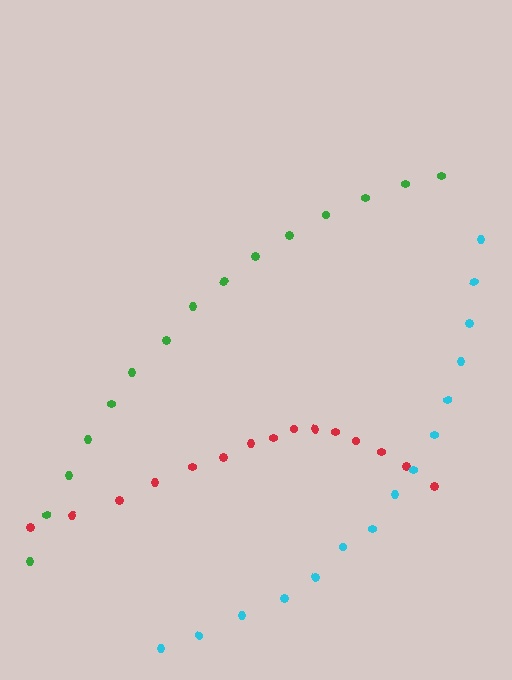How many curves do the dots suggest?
There are 3 distinct paths.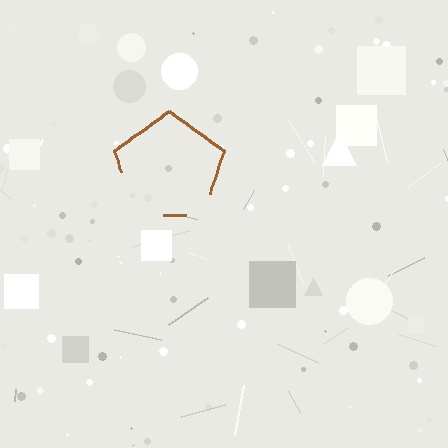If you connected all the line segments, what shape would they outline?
They would outline a pentagon.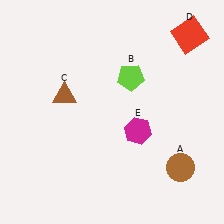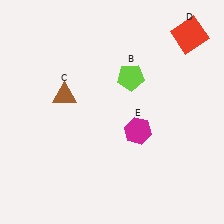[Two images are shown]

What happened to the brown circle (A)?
The brown circle (A) was removed in Image 2. It was in the bottom-right area of Image 1.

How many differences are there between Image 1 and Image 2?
There is 1 difference between the two images.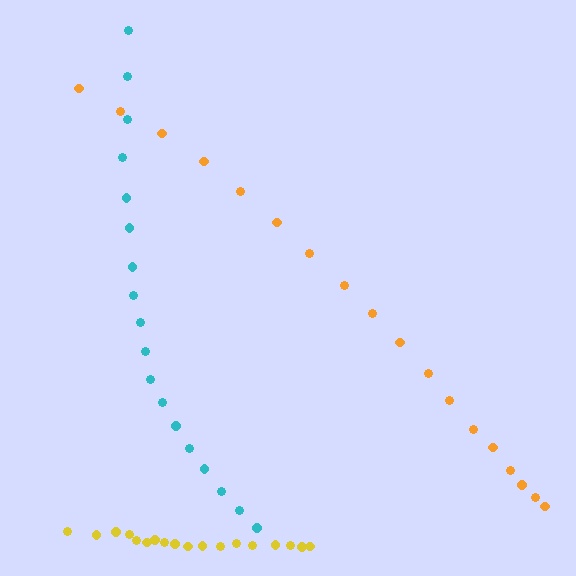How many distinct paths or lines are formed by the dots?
There are 3 distinct paths.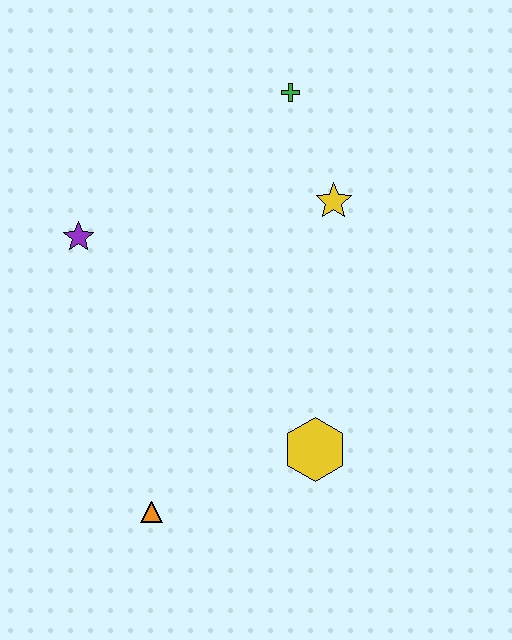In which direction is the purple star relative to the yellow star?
The purple star is to the left of the yellow star.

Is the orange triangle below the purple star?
Yes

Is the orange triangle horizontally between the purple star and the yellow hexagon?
Yes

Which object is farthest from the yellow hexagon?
The green cross is farthest from the yellow hexagon.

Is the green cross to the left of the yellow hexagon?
Yes